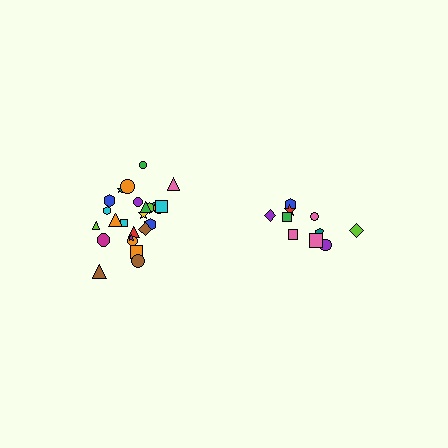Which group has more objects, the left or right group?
The left group.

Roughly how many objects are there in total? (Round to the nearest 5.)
Roughly 35 objects in total.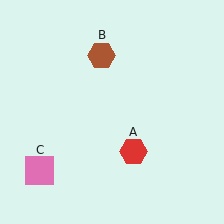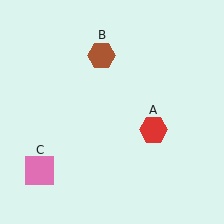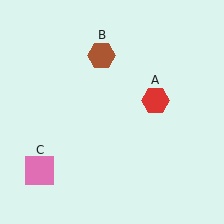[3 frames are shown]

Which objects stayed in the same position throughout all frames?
Brown hexagon (object B) and pink square (object C) remained stationary.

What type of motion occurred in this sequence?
The red hexagon (object A) rotated counterclockwise around the center of the scene.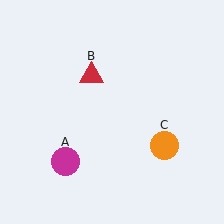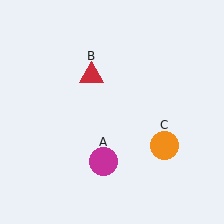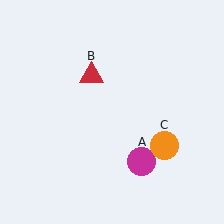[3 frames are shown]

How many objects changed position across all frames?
1 object changed position: magenta circle (object A).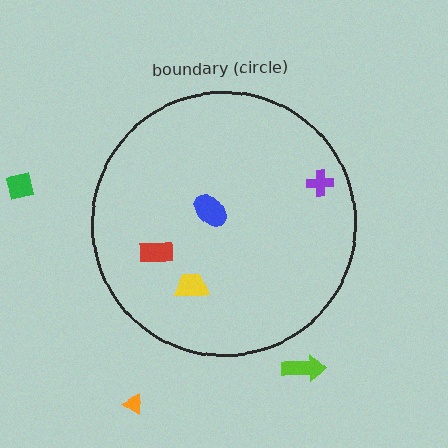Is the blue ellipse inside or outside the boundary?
Inside.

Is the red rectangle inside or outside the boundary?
Inside.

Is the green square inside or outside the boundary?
Outside.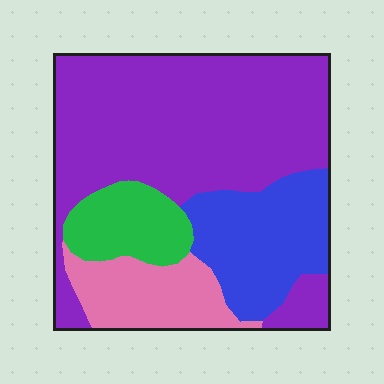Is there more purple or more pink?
Purple.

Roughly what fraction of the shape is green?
Green covers 11% of the shape.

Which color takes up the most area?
Purple, at roughly 55%.